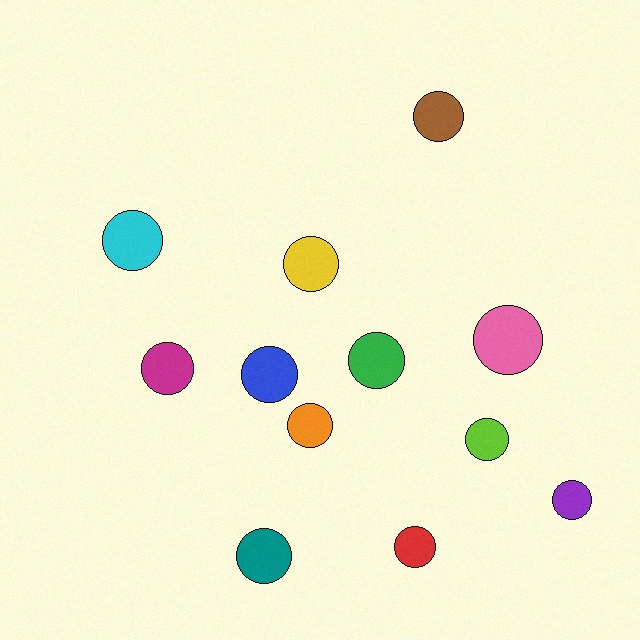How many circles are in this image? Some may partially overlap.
There are 12 circles.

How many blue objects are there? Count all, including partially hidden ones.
There is 1 blue object.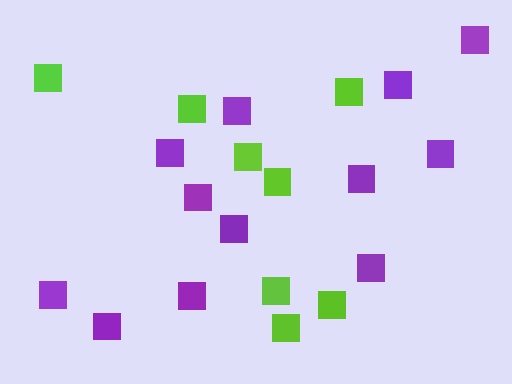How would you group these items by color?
There are 2 groups: one group of purple squares (12) and one group of lime squares (8).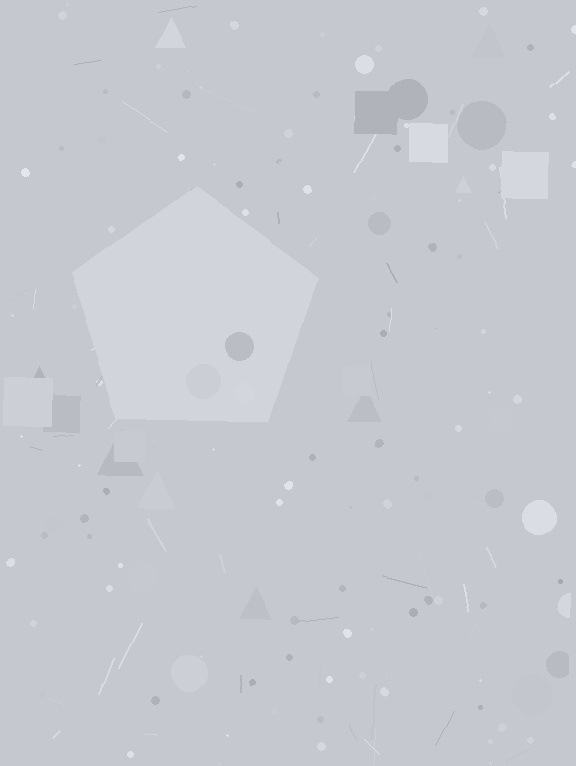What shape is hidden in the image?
A pentagon is hidden in the image.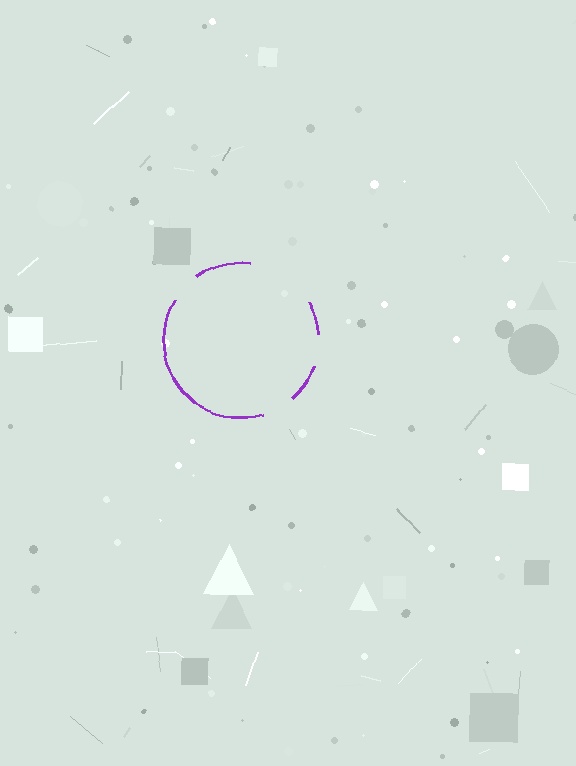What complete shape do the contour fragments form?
The contour fragments form a circle.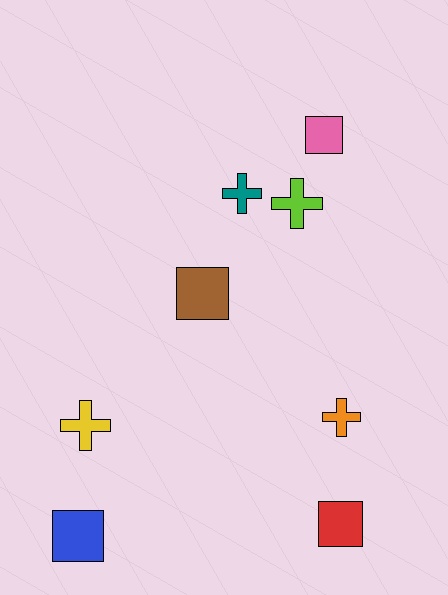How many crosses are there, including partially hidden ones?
There are 4 crosses.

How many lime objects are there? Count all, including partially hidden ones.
There is 1 lime object.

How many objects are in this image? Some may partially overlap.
There are 8 objects.